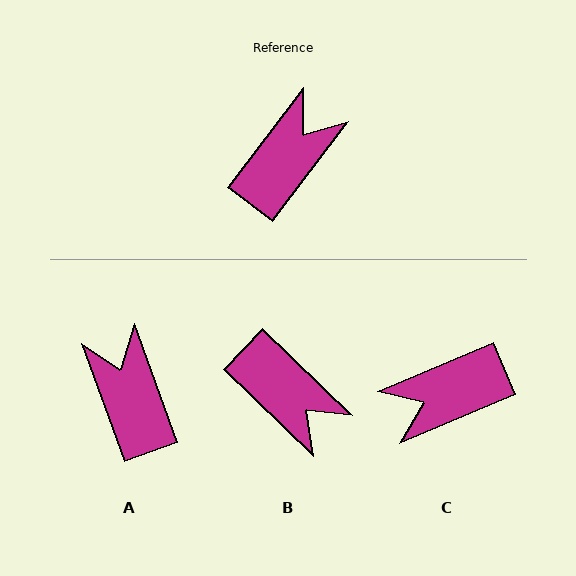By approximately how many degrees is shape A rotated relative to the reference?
Approximately 57 degrees counter-clockwise.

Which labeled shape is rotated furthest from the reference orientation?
C, about 150 degrees away.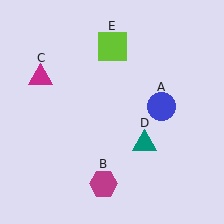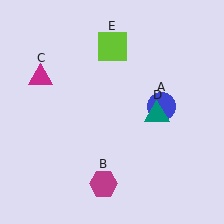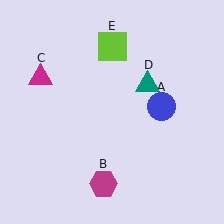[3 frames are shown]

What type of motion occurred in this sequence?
The teal triangle (object D) rotated counterclockwise around the center of the scene.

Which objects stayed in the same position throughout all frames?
Blue circle (object A) and magenta hexagon (object B) and magenta triangle (object C) and lime square (object E) remained stationary.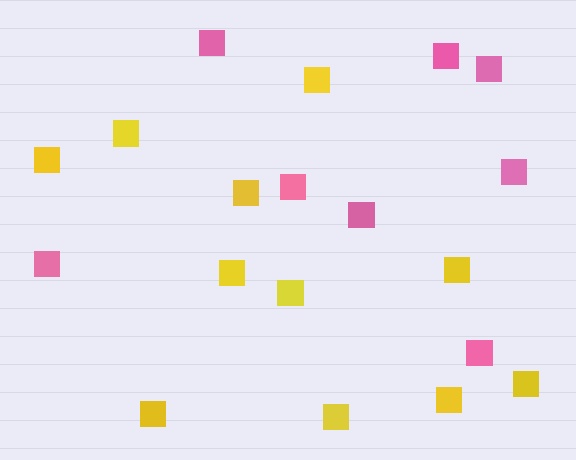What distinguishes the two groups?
There are 2 groups: one group of yellow squares (11) and one group of pink squares (8).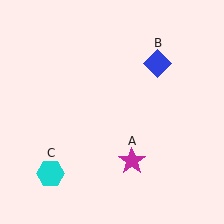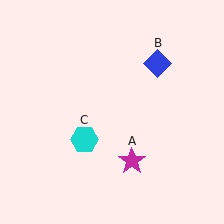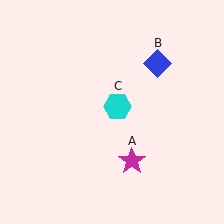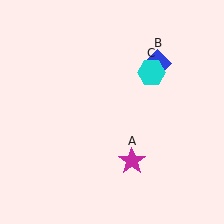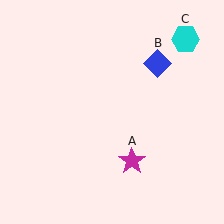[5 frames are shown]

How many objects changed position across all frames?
1 object changed position: cyan hexagon (object C).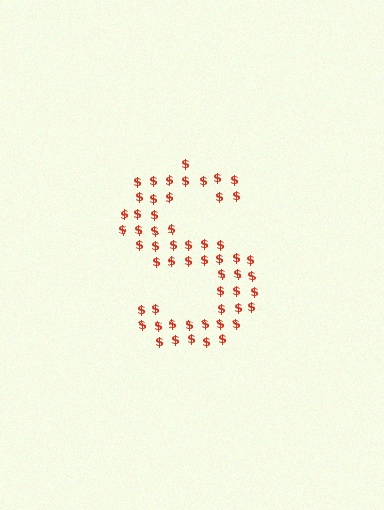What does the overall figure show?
The overall figure shows the letter S.